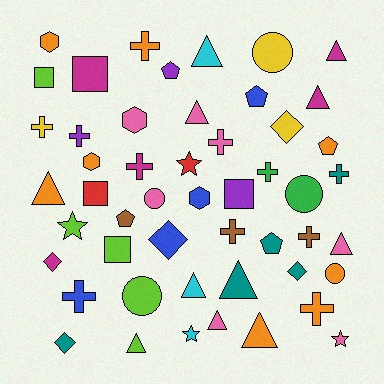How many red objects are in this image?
There are 2 red objects.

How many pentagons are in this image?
There are 5 pentagons.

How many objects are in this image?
There are 50 objects.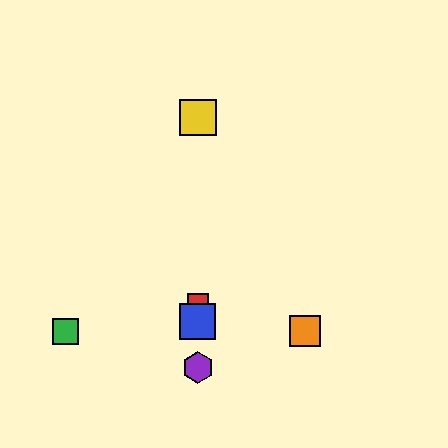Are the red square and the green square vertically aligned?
No, the red square is at x≈198 and the green square is at x≈65.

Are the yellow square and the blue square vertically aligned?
Yes, both are at x≈198.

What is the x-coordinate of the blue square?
The blue square is at x≈198.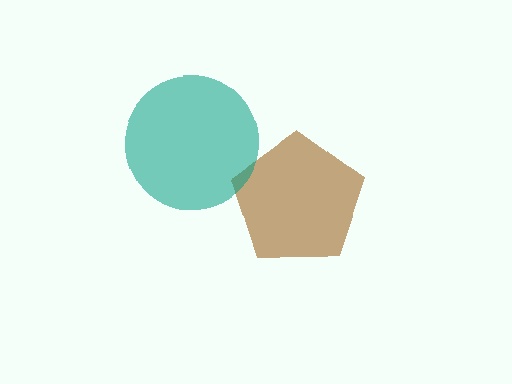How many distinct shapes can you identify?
There are 2 distinct shapes: a brown pentagon, a teal circle.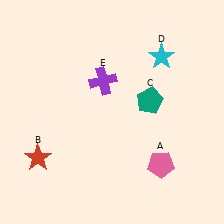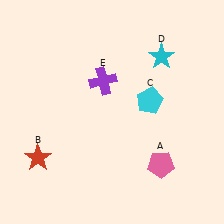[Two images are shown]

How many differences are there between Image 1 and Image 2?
There is 1 difference between the two images.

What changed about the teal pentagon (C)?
In Image 1, C is teal. In Image 2, it changed to cyan.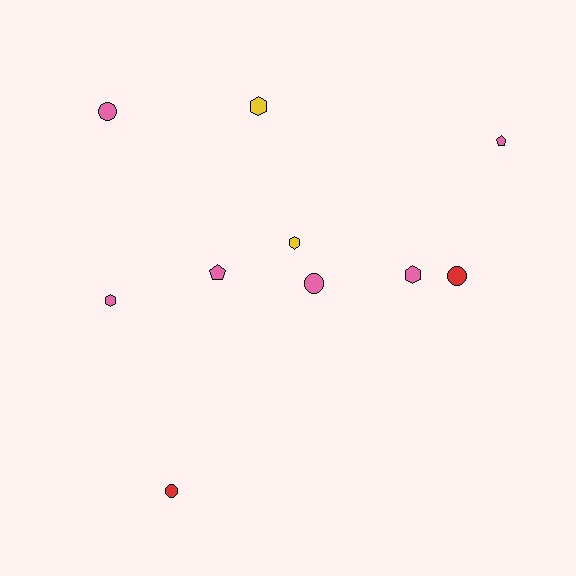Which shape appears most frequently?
Hexagon, with 4 objects.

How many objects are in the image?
There are 10 objects.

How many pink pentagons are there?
There are 2 pink pentagons.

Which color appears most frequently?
Pink, with 6 objects.